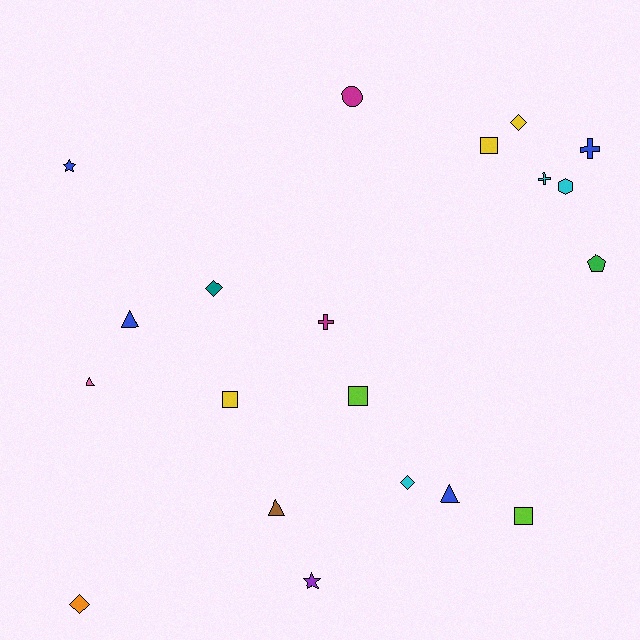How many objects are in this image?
There are 20 objects.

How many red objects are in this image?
There are no red objects.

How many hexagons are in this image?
There is 1 hexagon.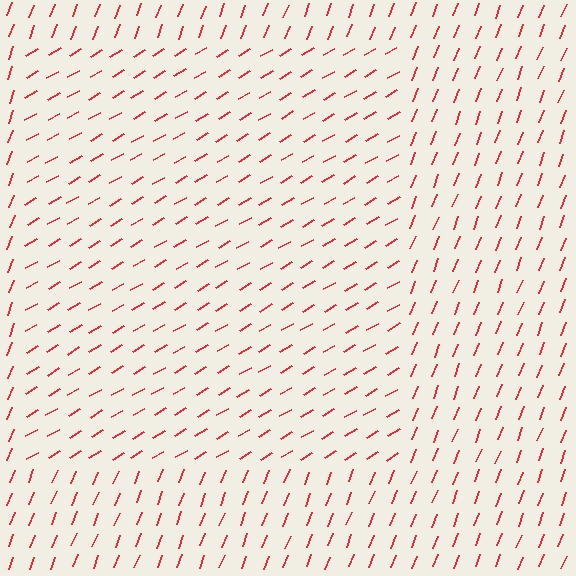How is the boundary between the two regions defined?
The boundary is defined purely by a change in line orientation (approximately 39 degrees difference). All lines are the same color and thickness.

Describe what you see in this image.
The image is filled with small red line segments. A rectangle region in the image has lines oriented differently from the surrounding lines, creating a visible texture boundary.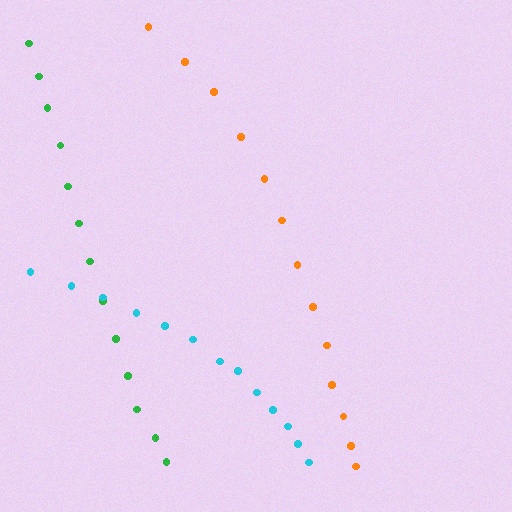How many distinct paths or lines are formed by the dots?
There are 3 distinct paths.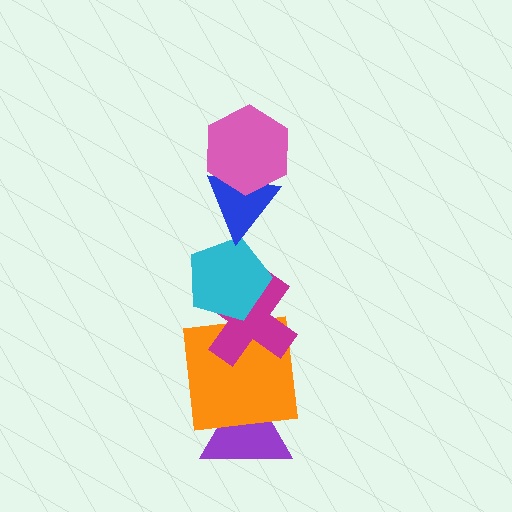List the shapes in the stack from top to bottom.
From top to bottom: the pink hexagon, the blue triangle, the cyan pentagon, the magenta cross, the orange square, the purple triangle.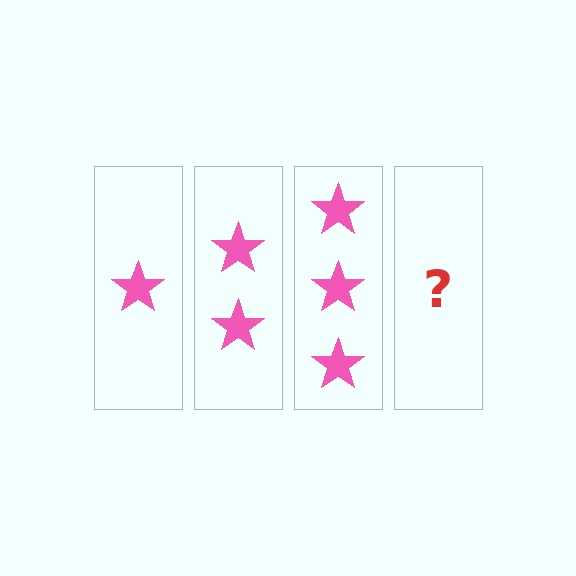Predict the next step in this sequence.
The next step is 4 stars.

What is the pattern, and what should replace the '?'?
The pattern is that each step adds one more star. The '?' should be 4 stars.